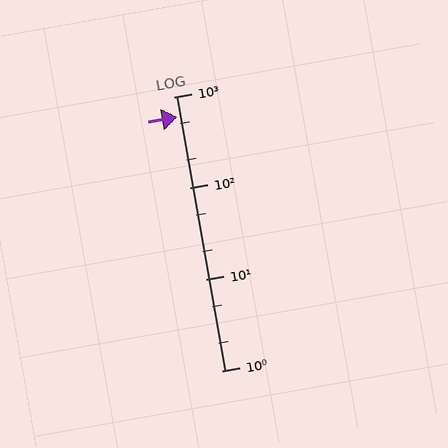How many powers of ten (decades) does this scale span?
The scale spans 3 decades, from 1 to 1000.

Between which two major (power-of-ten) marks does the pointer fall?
The pointer is between 100 and 1000.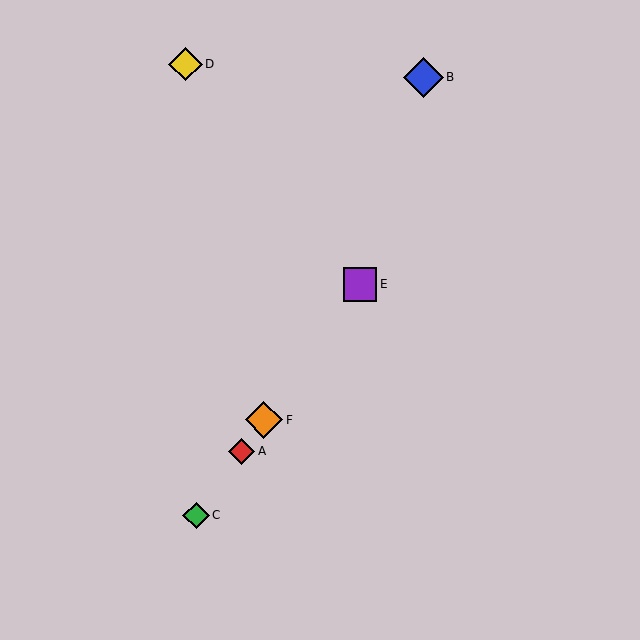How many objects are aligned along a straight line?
4 objects (A, C, E, F) are aligned along a straight line.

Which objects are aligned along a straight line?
Objects A, C, E, F are aligned along a straight line.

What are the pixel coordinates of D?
Object D is at (186, 64).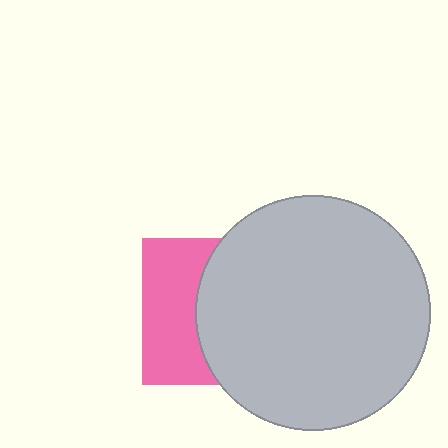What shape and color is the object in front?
The object in front is a light gray circle.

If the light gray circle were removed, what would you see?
You would see the complete pink square.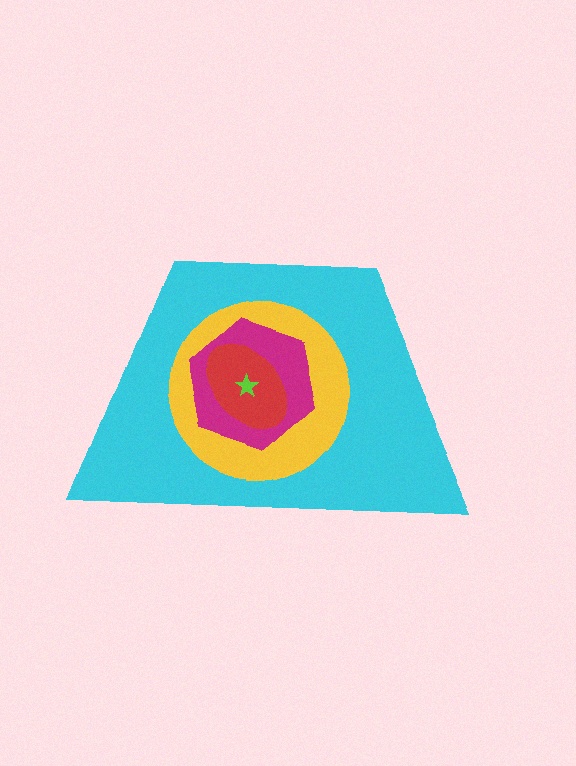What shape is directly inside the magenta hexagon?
The red ellipse.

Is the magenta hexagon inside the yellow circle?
Yes.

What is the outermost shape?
The cyan trapezoid.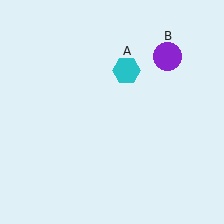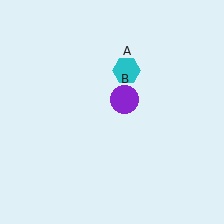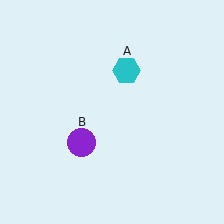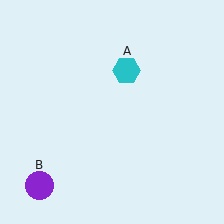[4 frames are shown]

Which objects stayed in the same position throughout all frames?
Cyan hexagon (object A) remained stationary.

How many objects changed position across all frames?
1 object changed position: purple circle (object B).